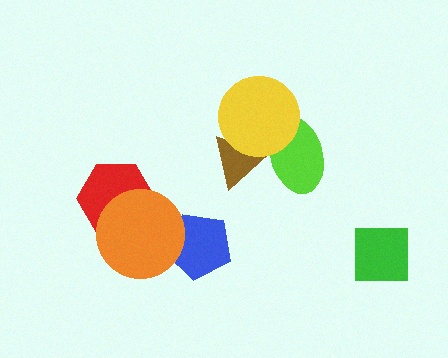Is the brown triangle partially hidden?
Yes, it is partially covered by another shape.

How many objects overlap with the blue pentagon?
1 object overlaps with the blue pentagon.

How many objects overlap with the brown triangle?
2 objects overlap with the brown triangle.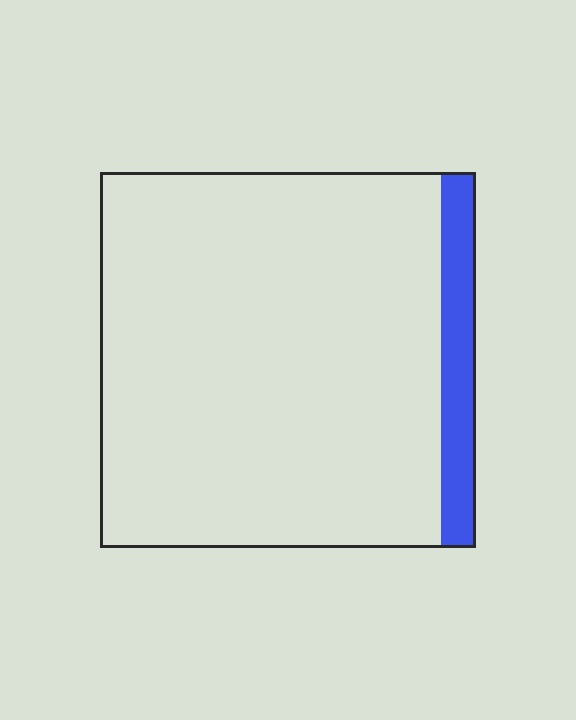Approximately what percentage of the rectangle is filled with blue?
Approximately 10%.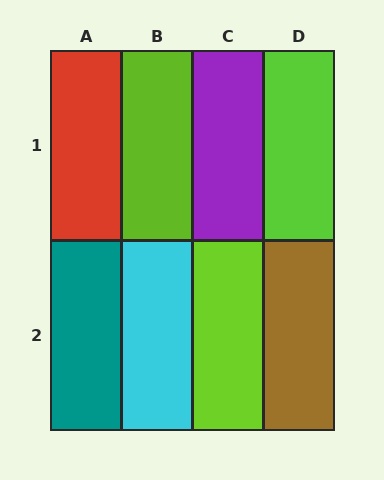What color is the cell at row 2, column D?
Brown.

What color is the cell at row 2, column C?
Lime.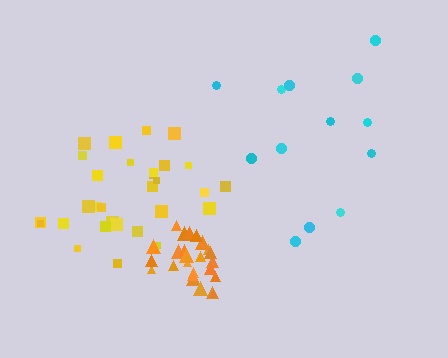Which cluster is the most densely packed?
Orange.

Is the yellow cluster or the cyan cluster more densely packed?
Yellow.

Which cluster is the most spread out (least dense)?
Cyan.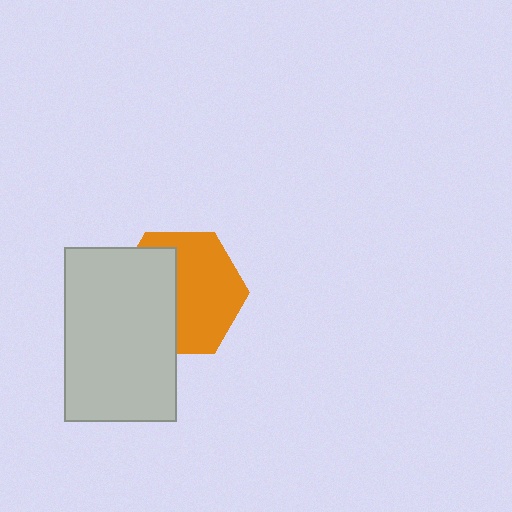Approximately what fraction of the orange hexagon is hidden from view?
Roughly 43% of the orange hexagon is hidden behind the light gray rectangle.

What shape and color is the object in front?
The object in front is a light gray rectangle.